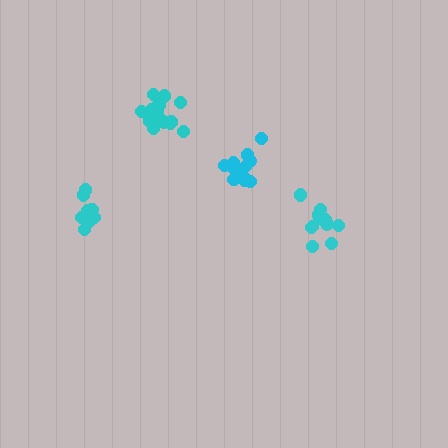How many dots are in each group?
Group 1: 16 dots, Group 2: 11 dots, Group 3: 12 dots, Group 4: 13 dots (52 total).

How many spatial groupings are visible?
There are 4 spatial groupings.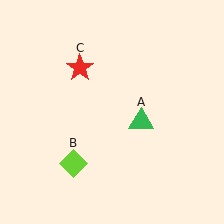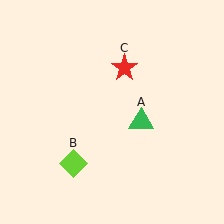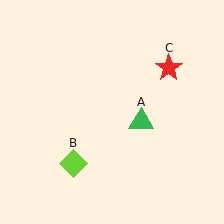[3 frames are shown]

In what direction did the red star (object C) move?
The red star (object C) moved right.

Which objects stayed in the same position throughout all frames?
Green triangle (object A) and lime diamond (object B) remained stationary.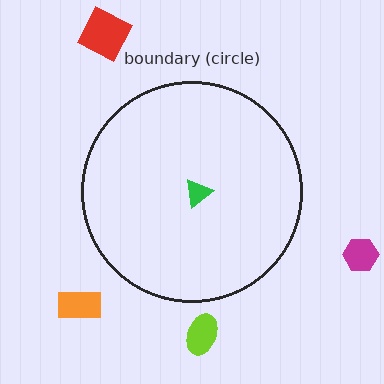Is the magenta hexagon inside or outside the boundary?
Outside.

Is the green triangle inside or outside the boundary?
Inside.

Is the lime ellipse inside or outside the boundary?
Outside.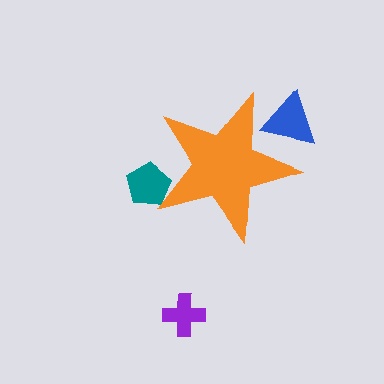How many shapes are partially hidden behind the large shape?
2 shapes are partially hidden.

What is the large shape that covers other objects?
An orange star.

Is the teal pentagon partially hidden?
Yes, the teal pentagon is partially hidden behind the orange star.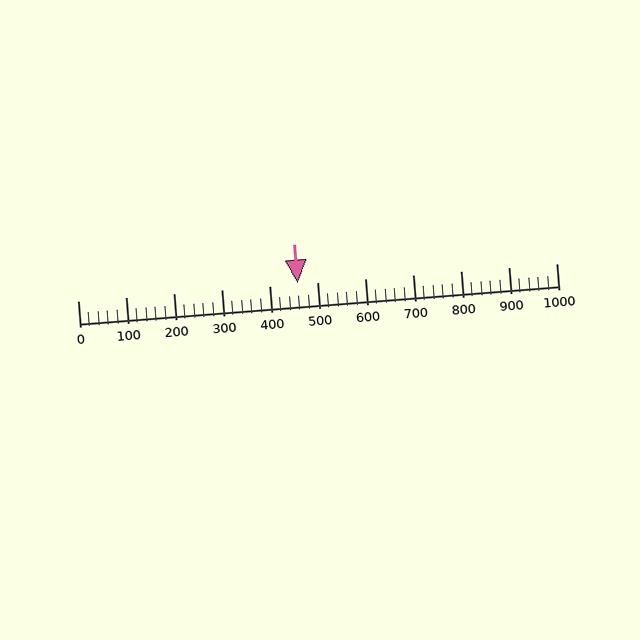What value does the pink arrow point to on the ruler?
The pink arrow points to approximately 460.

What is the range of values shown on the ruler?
The ruler shows values from 0 to 1000.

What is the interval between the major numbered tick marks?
The major tick marks are spaced 100 units apart.